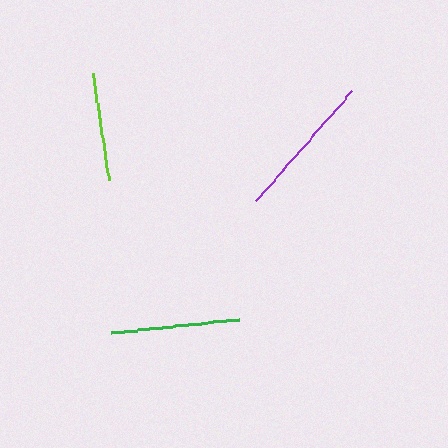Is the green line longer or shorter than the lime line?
The green line is longer than the lime line.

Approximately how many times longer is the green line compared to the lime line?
The green line is approximately 1.2 times the length of the lime line.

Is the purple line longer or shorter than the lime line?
The purple line is longer than the lime line.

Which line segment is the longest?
The purple line is the longest at approximately 146 pixels.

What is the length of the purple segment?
The purple segment is approximately 146 pixels long.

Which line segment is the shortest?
The lime line is the shortest at approximately 108 pixels.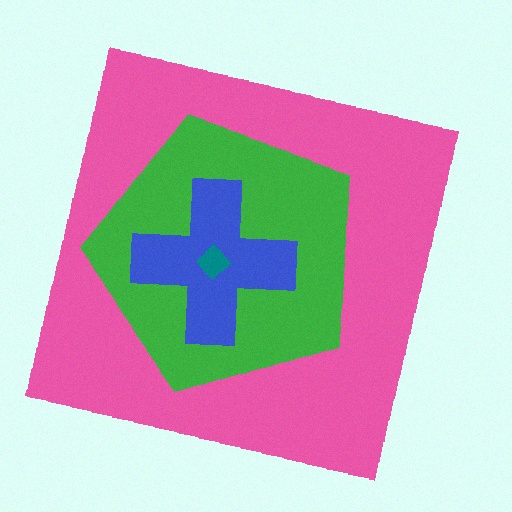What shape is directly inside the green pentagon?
The blue cross.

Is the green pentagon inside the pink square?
Yes.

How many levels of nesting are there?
4.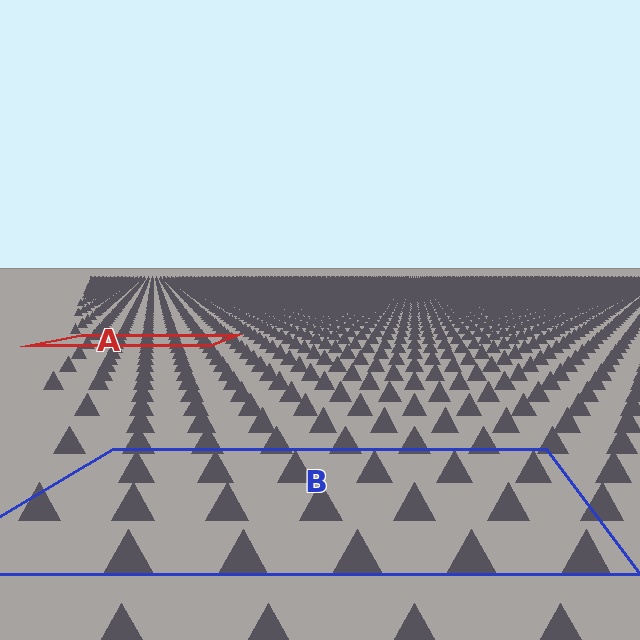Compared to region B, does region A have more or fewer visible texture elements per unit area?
Region A has more texture elements per unit area — they are packed more densely because it is farther away.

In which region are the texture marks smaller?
The texture marks are smaller in region A, because it is farther away.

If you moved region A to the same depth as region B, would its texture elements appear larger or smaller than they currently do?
They would appear larger. At a closer depth, the same texture elements are projected at a bigger on-screen size.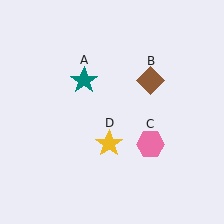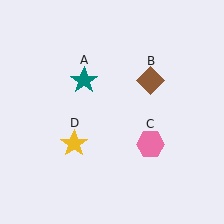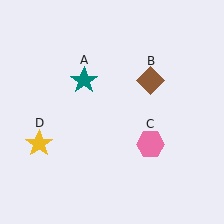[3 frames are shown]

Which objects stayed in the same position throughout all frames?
Teal star (object A) and brown diamond (object B) and pink hexagon (object C) remained stationary.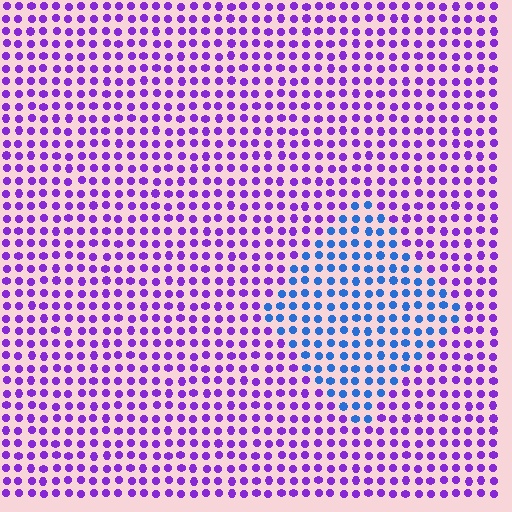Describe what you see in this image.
The image is filled with small purple elements in a uniform arrangement. A diamond-shaped region is visible where the elements are tinted to a slightly different hue, forming a subtle color boundary.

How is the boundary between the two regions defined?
The boundary is defined purely by a slight shift in hue (about 57 degrees). Spacing, size, and orientation are identical on both sides.